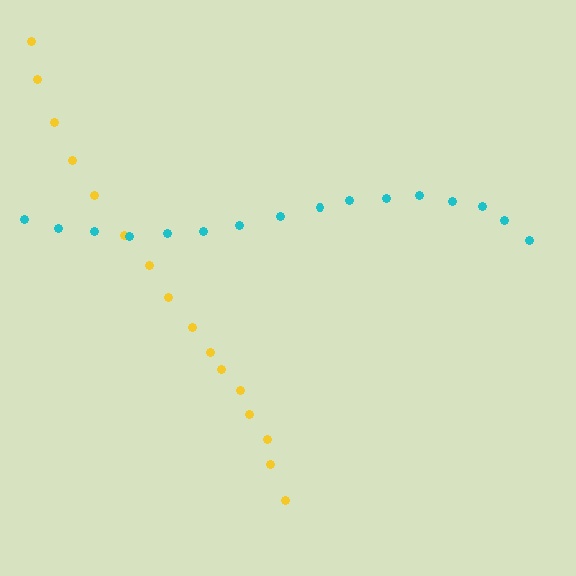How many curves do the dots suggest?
There are 2 distinct paths.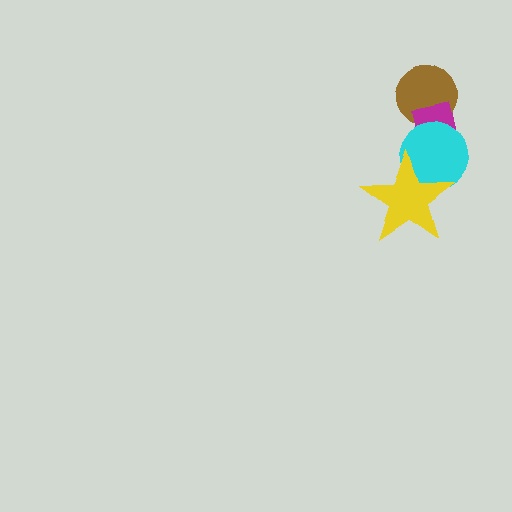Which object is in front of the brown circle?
The magenta square is in front of the brown circle.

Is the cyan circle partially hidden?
Yes, it is partially covered by another shape.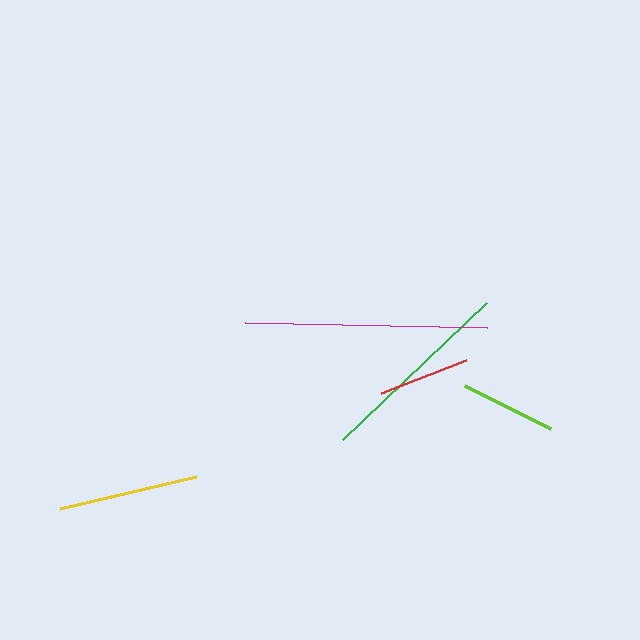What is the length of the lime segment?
The lime segment is approximately 97 pixels long.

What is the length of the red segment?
The red segment is approximately 91 pixels long.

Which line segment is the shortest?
The red line is the shortest at approximately 91 pixels.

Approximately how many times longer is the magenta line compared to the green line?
The magenta line is approximately 1.2 times the length of the green line.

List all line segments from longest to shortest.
From longest to shortest: magenta, green, yellow, lime, red.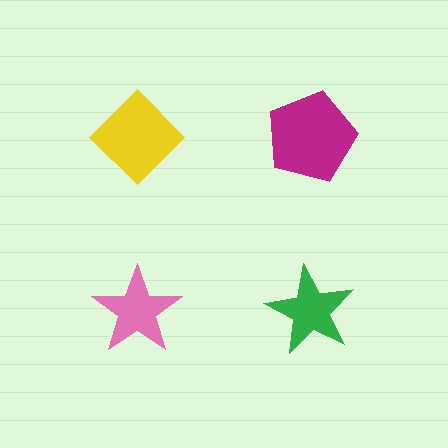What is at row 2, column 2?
A green star.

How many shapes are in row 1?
2 shapes.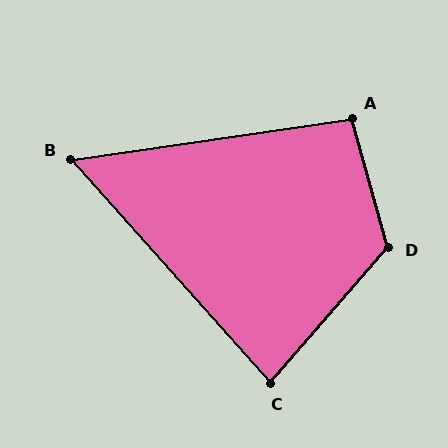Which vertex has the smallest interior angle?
B, at approximately 57 degrees.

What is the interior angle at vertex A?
Approximately 97 degrees (obtuse).